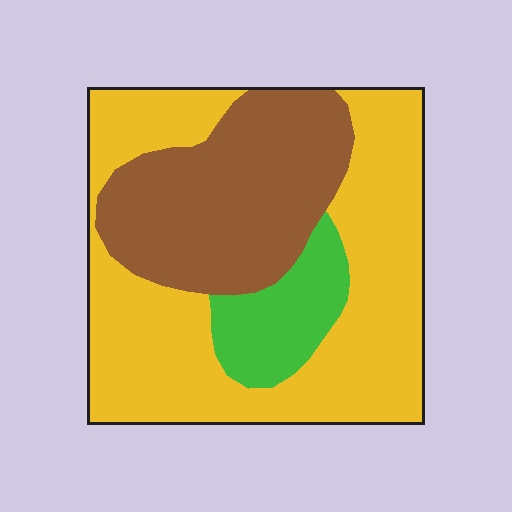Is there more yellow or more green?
Yellow.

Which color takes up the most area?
Yellow, at roughly 55%.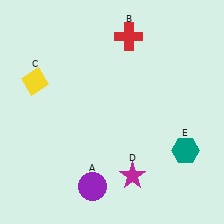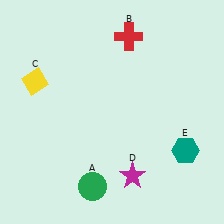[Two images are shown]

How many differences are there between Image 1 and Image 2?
There is 1 difference between the two images.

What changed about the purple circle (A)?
In Image 1, A is purple. In Image 2, it changed to green.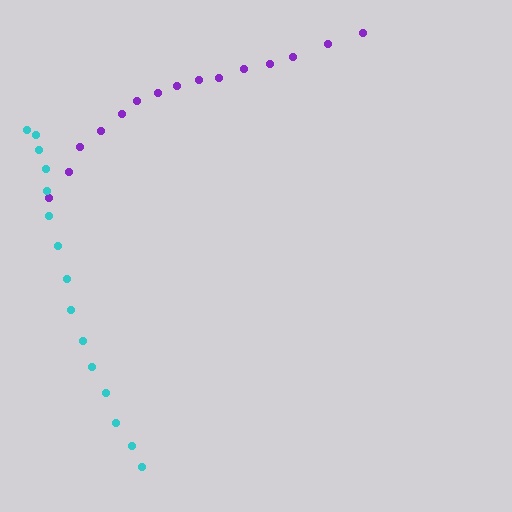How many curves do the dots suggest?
There are 2 distinct paths.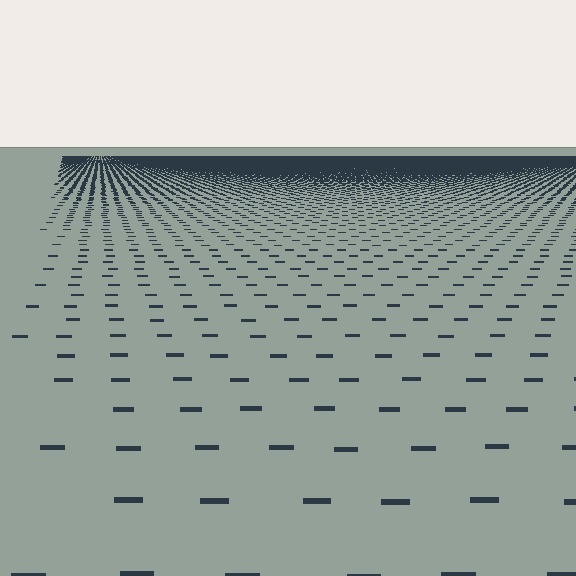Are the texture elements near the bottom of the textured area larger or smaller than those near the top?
Larger. Near the bottom, elements are closer to the viewer and appear at a bigger on-screen size.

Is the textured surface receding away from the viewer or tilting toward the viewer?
The surface is receding away from the viewer. Texture elements get smaller and denser toward the top.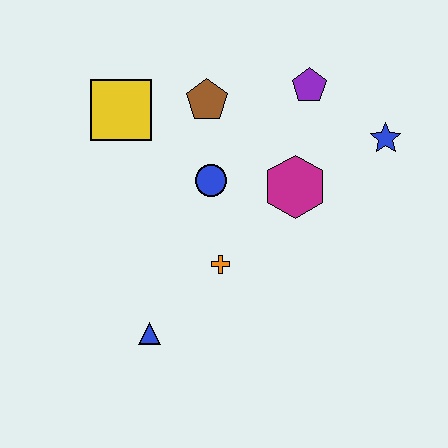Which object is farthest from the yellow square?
The blue star is farthest from the yellow square.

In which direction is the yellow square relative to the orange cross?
The yellow square is above the orange cross.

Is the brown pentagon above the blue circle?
Yes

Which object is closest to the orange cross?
The blue circle is closest to the orange cross.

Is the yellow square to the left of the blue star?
Yes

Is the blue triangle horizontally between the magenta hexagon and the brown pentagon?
No